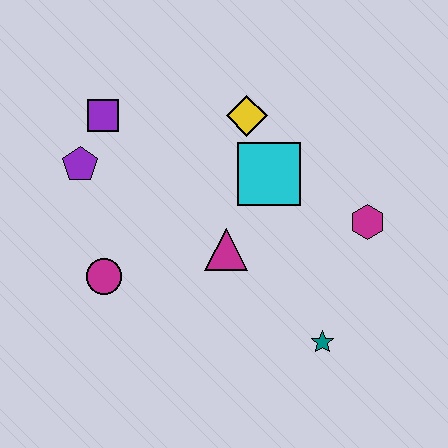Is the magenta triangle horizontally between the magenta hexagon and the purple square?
Yes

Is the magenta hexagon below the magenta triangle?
No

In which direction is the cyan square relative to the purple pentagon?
The cyan square is to the right of the purple pentagon.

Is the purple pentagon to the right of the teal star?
No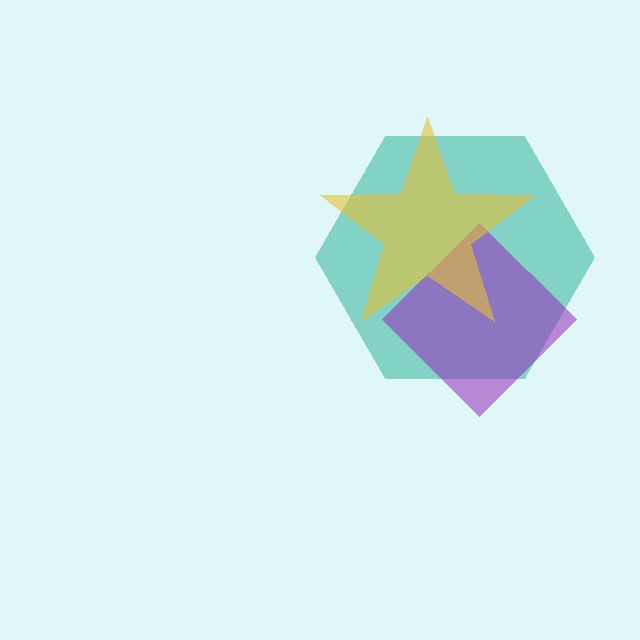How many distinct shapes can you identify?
There are 3 distinct shapes: a teal hexagon, a purple diamond, a yellow star.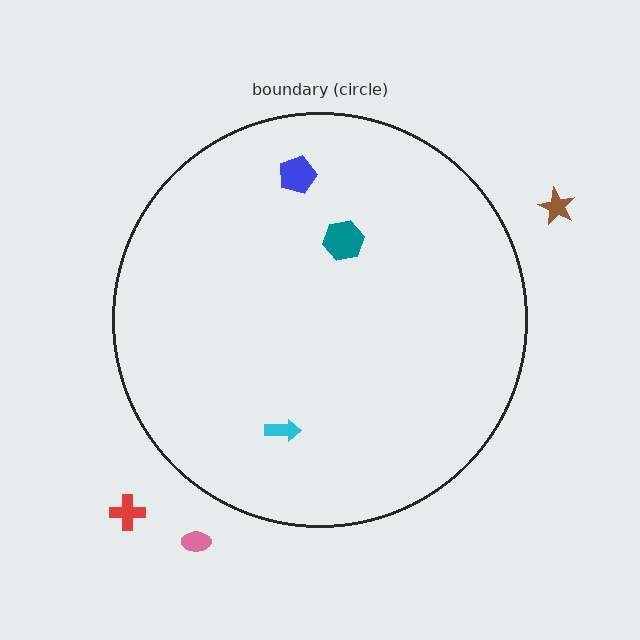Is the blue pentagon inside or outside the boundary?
Inside.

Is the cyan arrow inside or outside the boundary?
Inside.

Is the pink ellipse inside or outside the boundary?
Outside.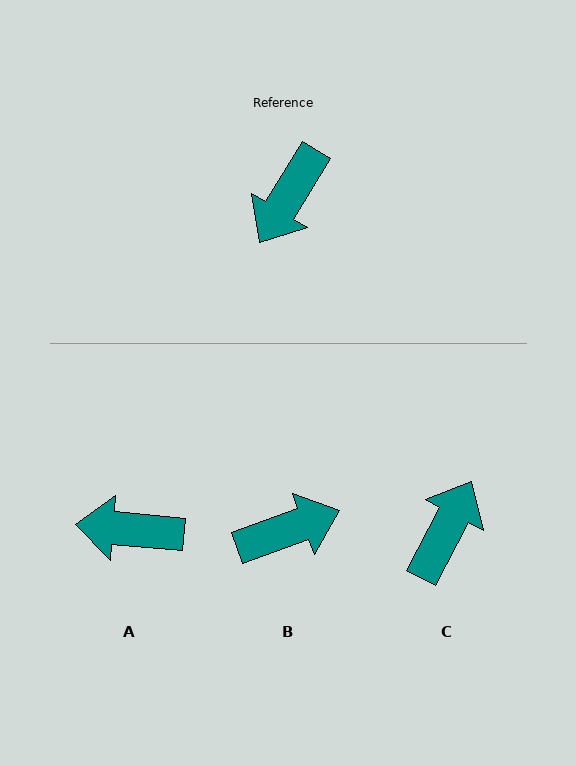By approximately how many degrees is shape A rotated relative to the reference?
Approximately 64 degrees clockwise.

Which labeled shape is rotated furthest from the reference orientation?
C, about 176 degrees away.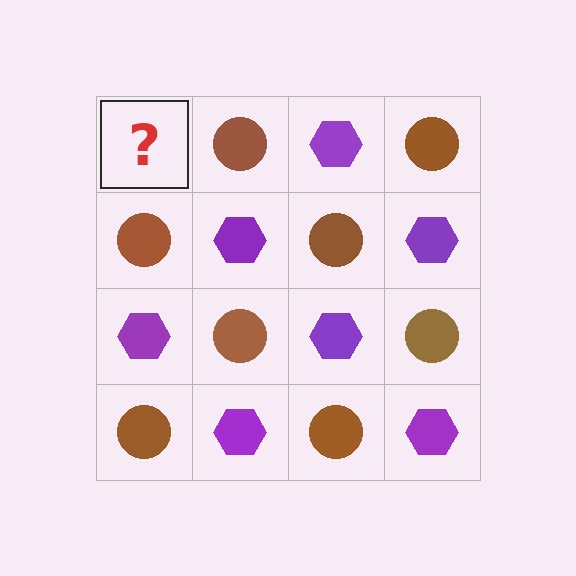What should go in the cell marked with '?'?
The missing cell should contain a purple hexagon.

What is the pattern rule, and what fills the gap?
The rule is that it alternates purple hexagon and brown circle in a checkerboard pattern. The gap should be filled with a purple hexagon.